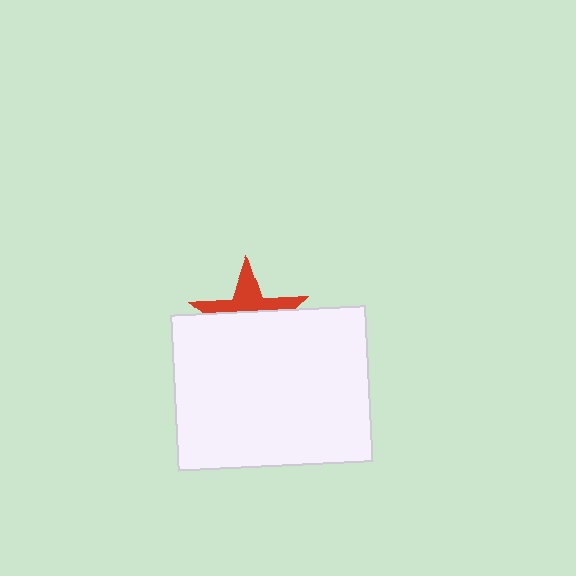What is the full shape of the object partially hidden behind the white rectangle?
The partially hidden object is a red star.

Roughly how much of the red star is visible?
A small part of it is visible (roughly 40%).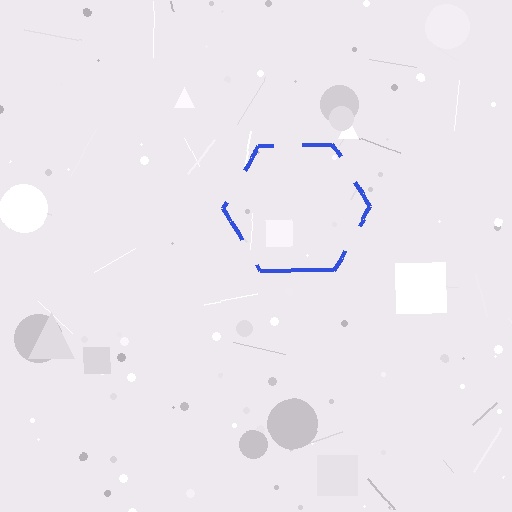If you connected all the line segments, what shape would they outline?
They would outline a hexagon.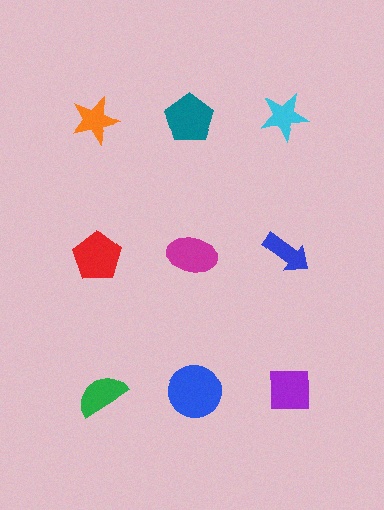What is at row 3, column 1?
A green semicircle.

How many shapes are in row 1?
3 shapes.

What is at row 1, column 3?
A cyan star.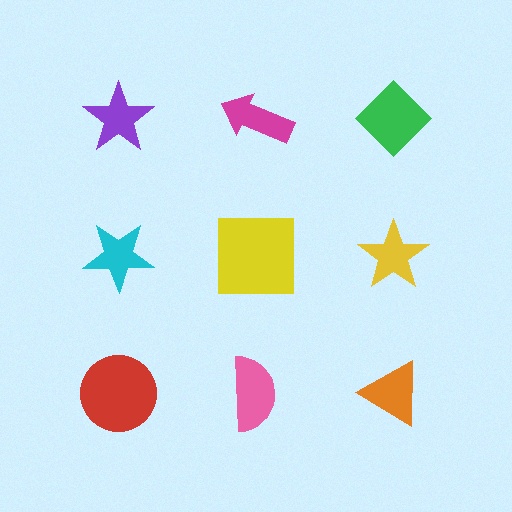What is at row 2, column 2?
A yellow square.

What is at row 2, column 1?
A cyan star.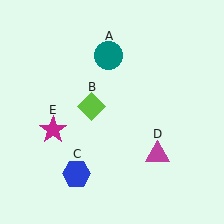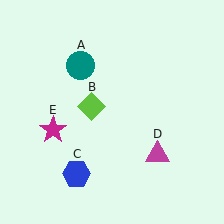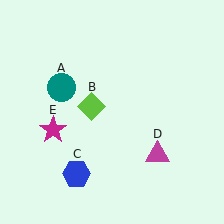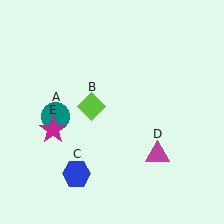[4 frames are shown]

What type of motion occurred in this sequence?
The teal circle (object A) rotated counterclockwise around the center of the scene.